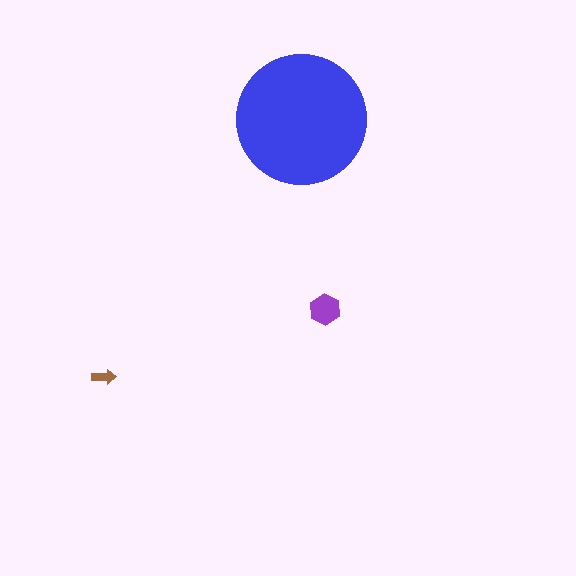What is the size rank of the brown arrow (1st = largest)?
3rd.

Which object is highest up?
The blue circle is topmost.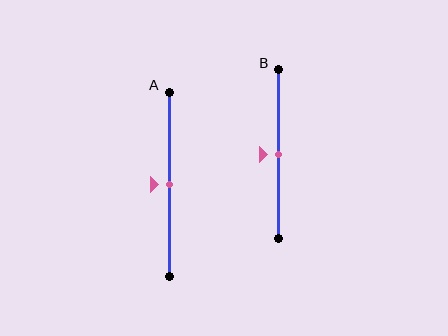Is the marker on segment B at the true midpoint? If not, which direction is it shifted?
Yes, the marker on segment B is at the true midpoint.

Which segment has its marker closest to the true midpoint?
Segment A has its marker closest to the true midpoint.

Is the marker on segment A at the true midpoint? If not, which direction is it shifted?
Yes, the marker on segment A is at the true midpoint.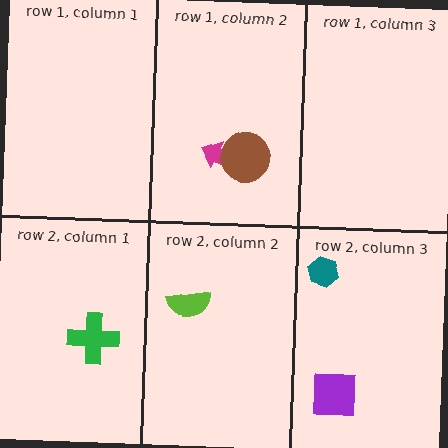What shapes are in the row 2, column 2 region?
The lime semicircle.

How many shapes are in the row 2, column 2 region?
1.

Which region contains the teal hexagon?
The row 2, column 3 region.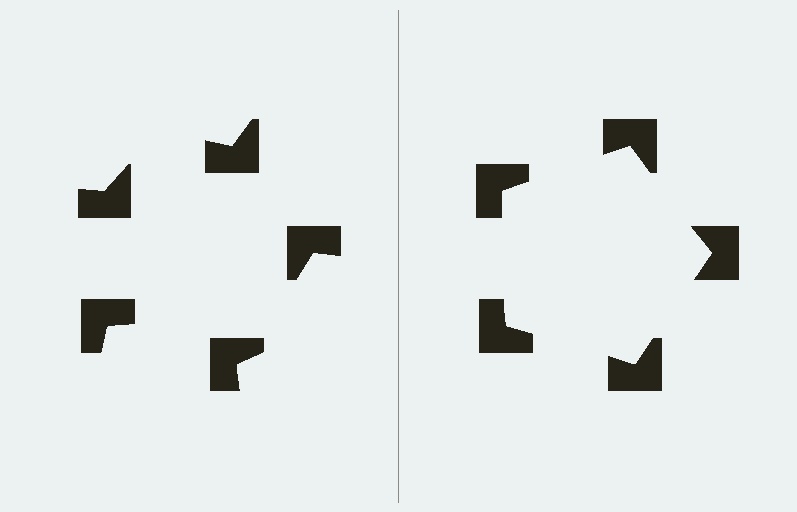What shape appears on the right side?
An illusory pentagon.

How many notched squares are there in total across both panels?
10 — 5 on each side.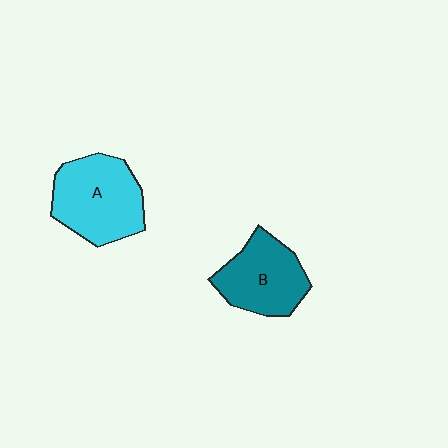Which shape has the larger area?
Shape A (cyan).